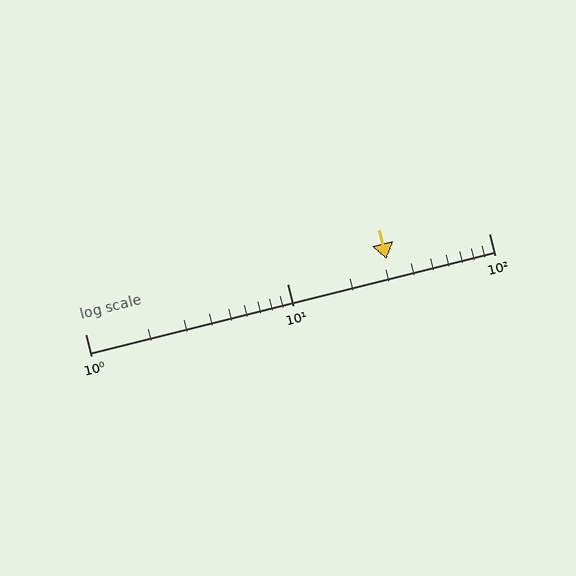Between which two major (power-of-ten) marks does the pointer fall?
The pointer is between 10 and 100.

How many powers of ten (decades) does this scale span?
The scale spans 2 decades, from 1 to 100.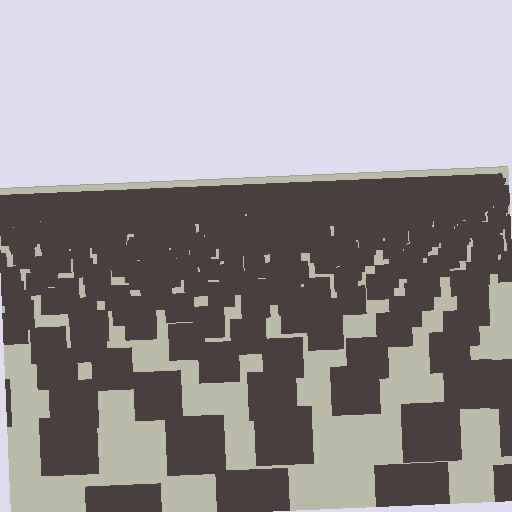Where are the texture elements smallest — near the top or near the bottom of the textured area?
Near the top.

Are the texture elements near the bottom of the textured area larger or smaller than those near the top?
Larger. Near the bottom, elements are closer to the viewer and appear at a bigger on-screen size.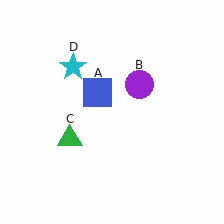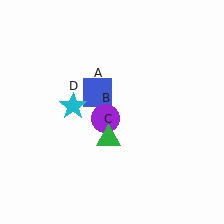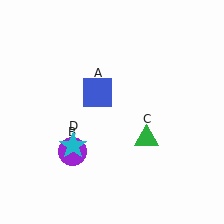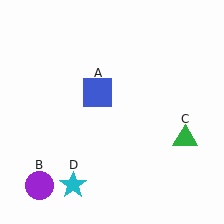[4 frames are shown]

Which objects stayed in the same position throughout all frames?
Blue square (object A) remained stationary.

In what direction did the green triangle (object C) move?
The green triangle (object C) moved right.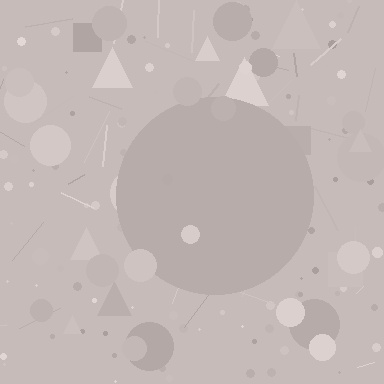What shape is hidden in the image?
A circle is hidden in the image.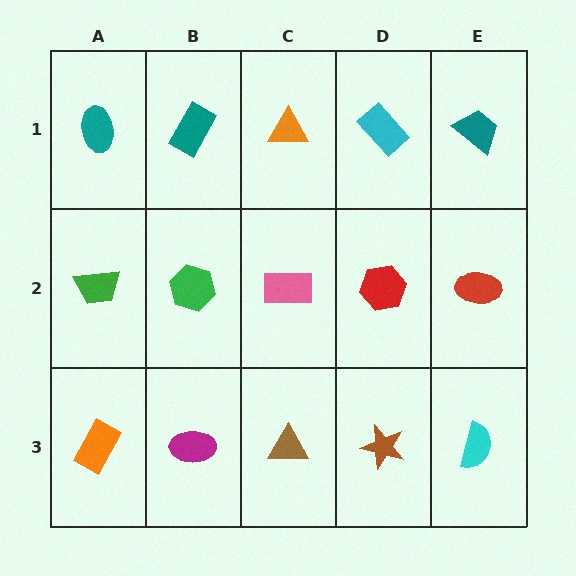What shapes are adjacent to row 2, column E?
A teal trapezoid (row 1, column E), a cyan semicircle (row 3, column E), a red hexagon (row 2, column D).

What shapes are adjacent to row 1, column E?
A red ellipse (row 2, column E), a cyan rectangle (row 1, column D).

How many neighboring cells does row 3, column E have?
2.